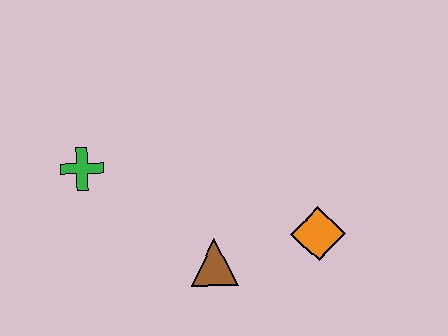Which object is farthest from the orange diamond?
The green cross is farthest from the orange diamond.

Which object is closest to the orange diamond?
The brown triangle is closest to the orange diamond.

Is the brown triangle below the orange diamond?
Yes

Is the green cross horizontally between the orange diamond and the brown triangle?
No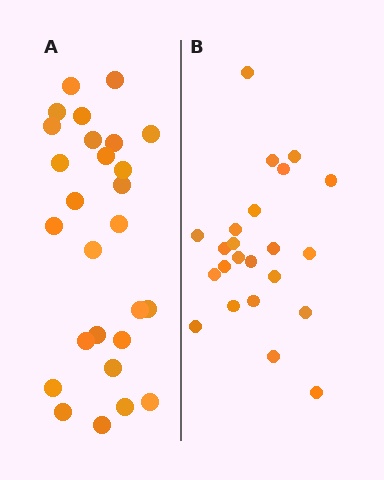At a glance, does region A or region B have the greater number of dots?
Region A (the left region) has more dots.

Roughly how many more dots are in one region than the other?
Region A has about 4 more dots than region B.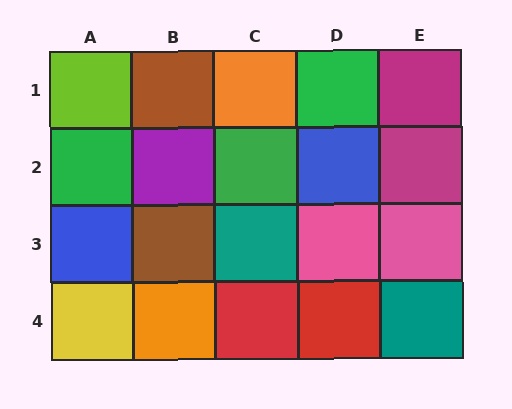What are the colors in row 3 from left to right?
Blue, brown, teal, pink, pink.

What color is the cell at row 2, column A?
Green.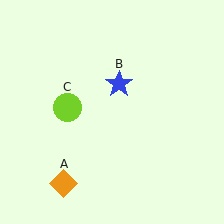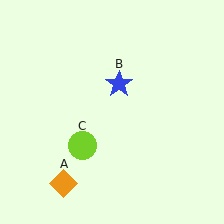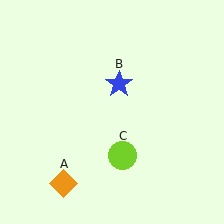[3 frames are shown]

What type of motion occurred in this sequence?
The lime circle (object C) rotated counterclockwise around the center of the scene.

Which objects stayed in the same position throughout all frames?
Orange diamond (object A) and blue star (object B) remained stationary.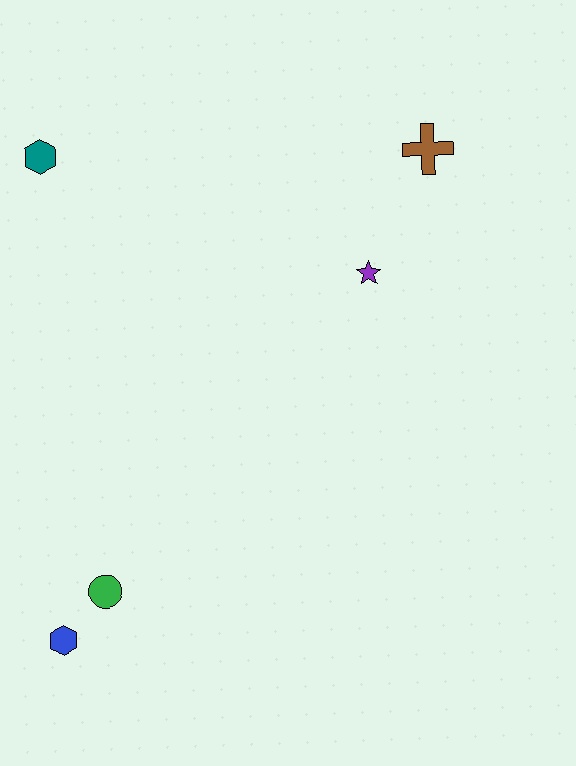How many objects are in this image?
There are 5 objects.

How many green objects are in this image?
There is 1 green object.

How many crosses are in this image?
There is 1 cross.